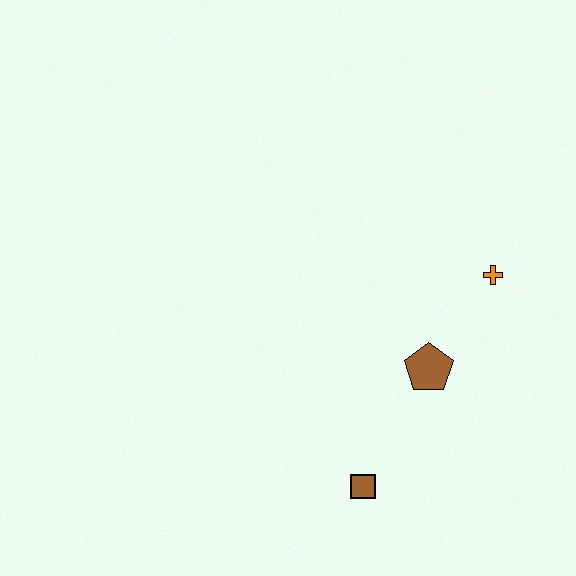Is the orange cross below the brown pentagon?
No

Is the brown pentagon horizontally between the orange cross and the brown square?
Yes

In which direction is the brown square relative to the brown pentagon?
The brown square is below the brown pentagon.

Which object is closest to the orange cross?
The brown pentagon is closest to the orange cross.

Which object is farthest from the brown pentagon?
The brown square is farthest from the brown pentagon.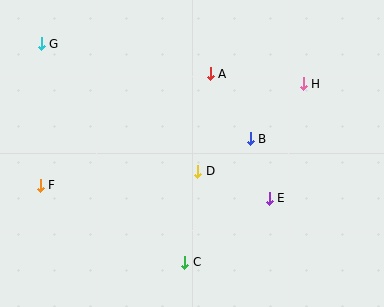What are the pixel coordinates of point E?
Point E is at (269, 198).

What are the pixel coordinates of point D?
Point D is at (198, 171).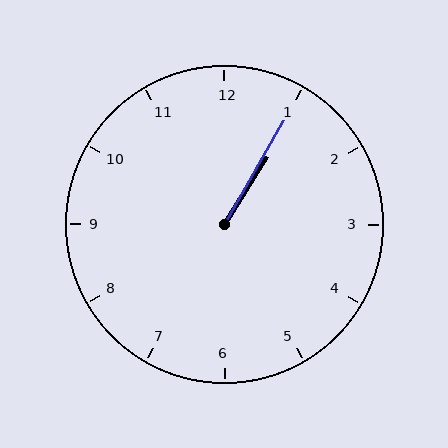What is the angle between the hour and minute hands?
Approximately 2 degrees.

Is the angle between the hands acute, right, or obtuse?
It is acute.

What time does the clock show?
1:05.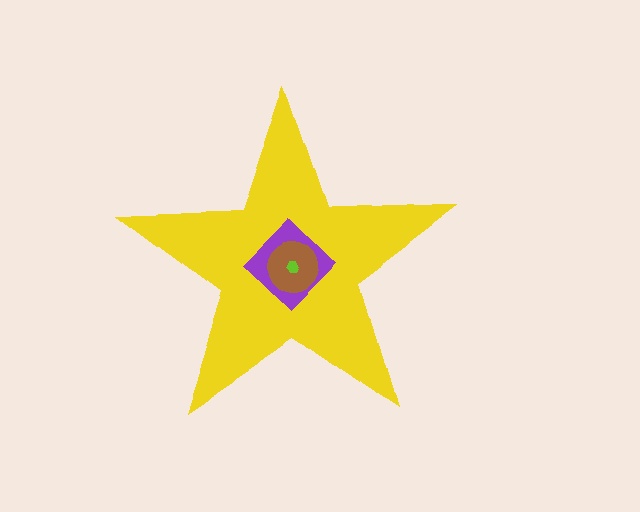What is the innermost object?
The lime hexagon.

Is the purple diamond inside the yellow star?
Yes.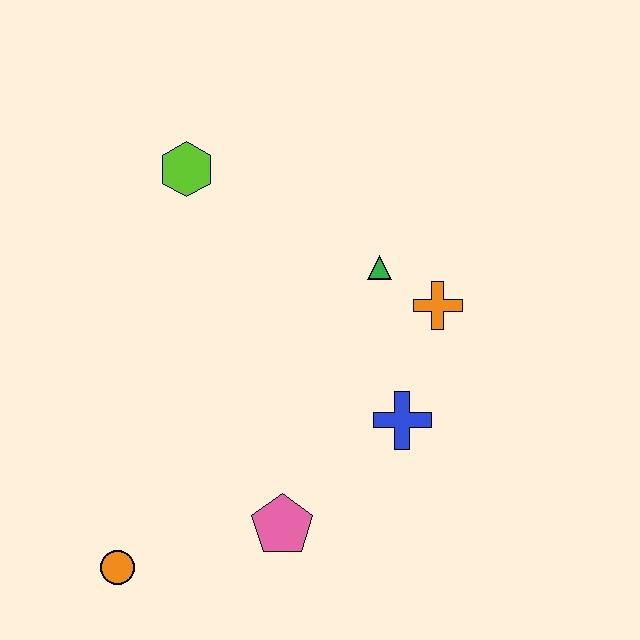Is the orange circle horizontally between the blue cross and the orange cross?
No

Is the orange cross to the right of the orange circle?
Yes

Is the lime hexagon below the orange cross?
No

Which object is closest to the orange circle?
The pink pentagon is closest to the orange circle.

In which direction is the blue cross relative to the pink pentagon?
The blue cross is to the right of the pink pentagon.